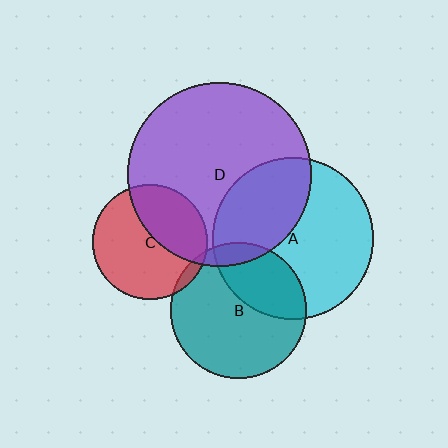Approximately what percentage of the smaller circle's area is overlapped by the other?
Approximately 10%.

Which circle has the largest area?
Circle D (purple).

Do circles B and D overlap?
Yes.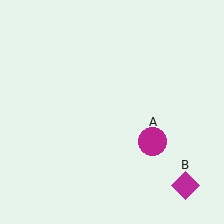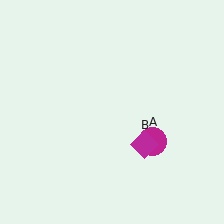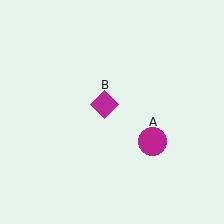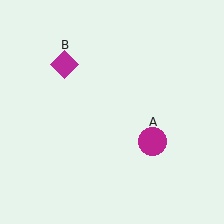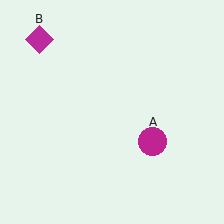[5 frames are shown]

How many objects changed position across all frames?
1 object changed position: magenta diamond (object B).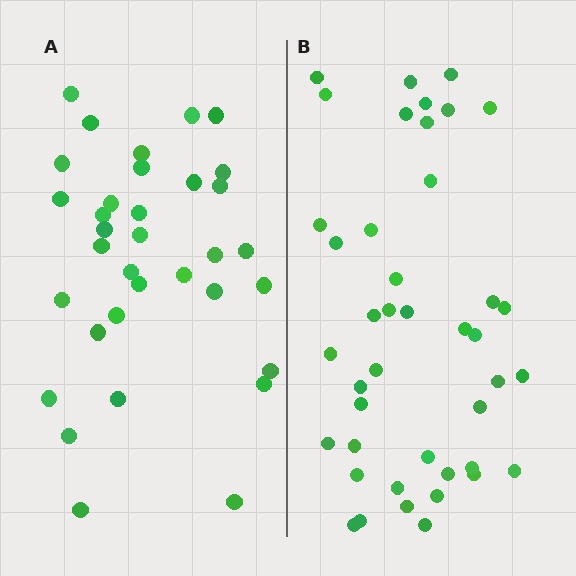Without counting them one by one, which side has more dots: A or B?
Region B (the right region) has more dots.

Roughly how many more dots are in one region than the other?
Region B has roughly 8 or so more dots than region A.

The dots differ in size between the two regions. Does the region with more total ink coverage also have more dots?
No. Region A has more total ink coverage because its dots are larger, but region B actually contains more individual dots. Total area can be misleading — the number of items is what matters here.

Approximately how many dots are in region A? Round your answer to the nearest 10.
About 30 dots. (The exact count is 34, which rounds to 30.)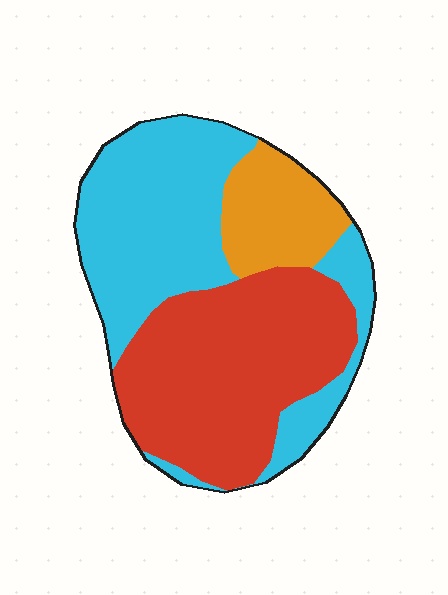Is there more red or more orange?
Red.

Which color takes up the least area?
Orange, at roughly 15%.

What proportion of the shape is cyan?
Cyan takes up about two fifths (2/5) of the shape.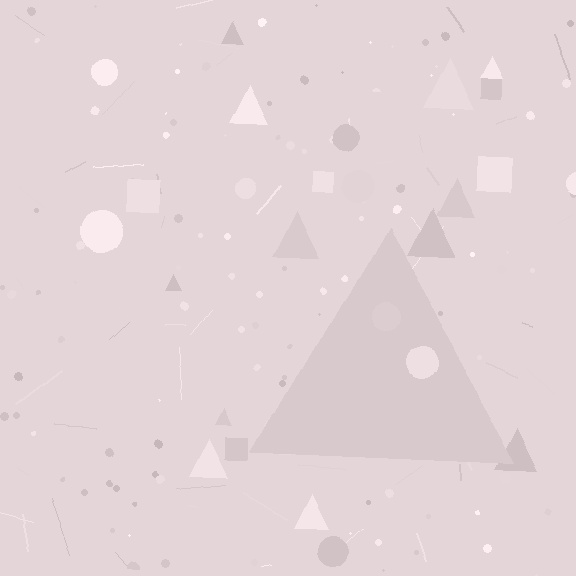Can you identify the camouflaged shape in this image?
The camouflaged shape is a triangle.